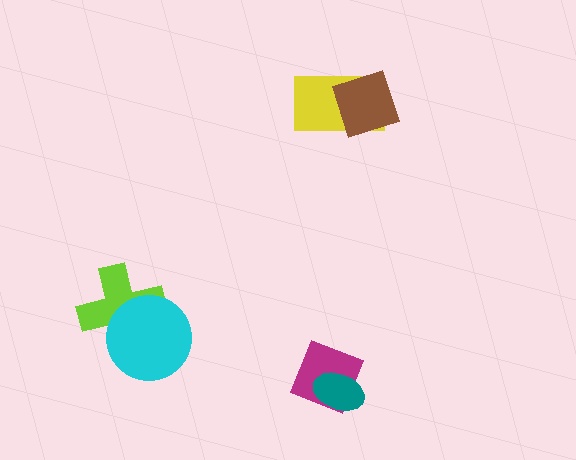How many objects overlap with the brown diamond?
1 object overlaps with the brown diamond.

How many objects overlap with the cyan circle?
1 object overlaps with the cyan circle.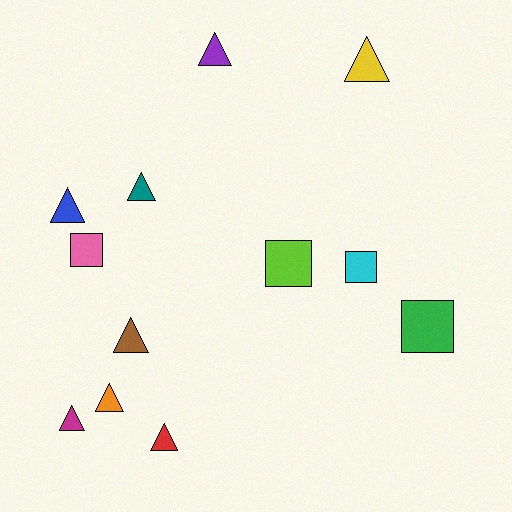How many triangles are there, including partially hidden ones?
There are 8 triangles.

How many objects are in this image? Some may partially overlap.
There are 12 objects.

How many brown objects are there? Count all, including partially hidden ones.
There is 1 brown object.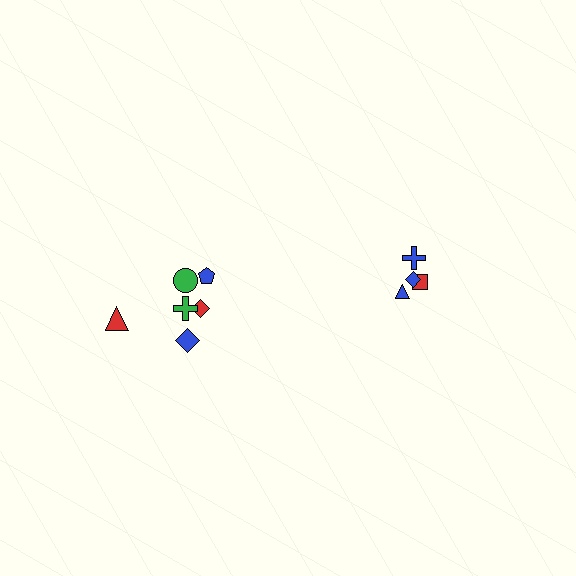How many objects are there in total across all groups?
There are 10 objects.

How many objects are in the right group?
There are 4 objects.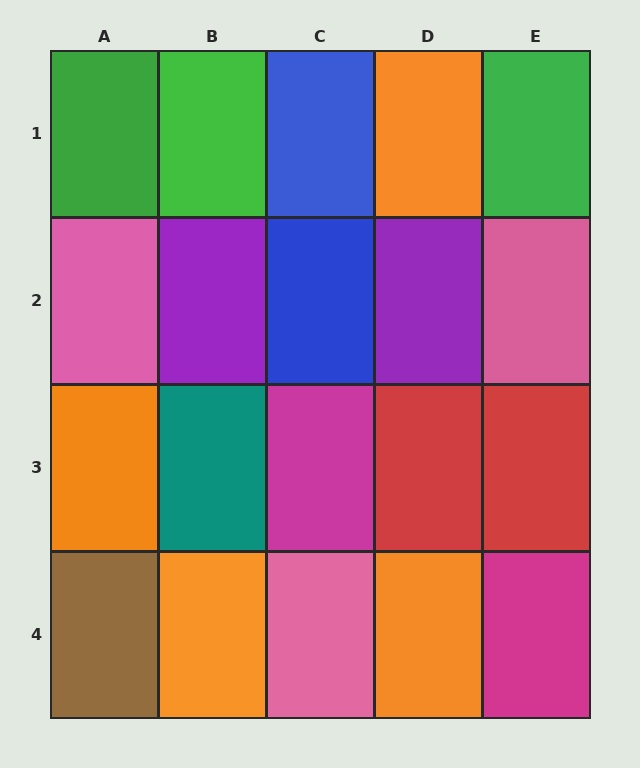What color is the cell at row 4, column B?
Orange.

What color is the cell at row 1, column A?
Green.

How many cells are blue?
2 cells are blue.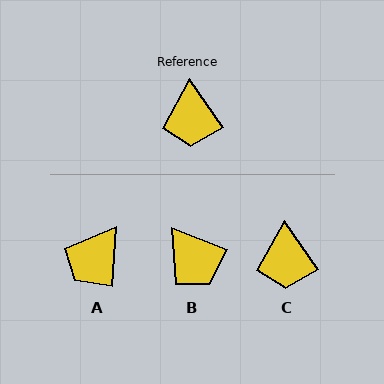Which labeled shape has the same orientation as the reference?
C.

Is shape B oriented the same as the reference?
No, it is off by about 33 degrees.